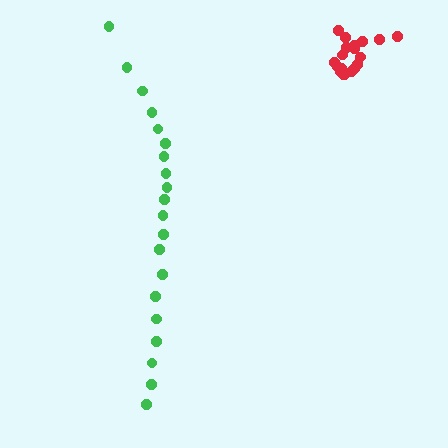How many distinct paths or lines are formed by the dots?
There are 2 distinct paths.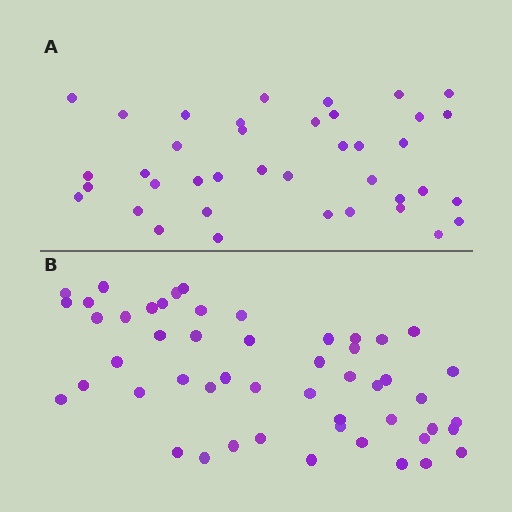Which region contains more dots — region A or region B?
Region B (the bottom region) has more dots.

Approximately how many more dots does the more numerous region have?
Region B has roughly 12 or so more dots than region A.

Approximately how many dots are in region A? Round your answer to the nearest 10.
About 40 dots. (The exact count is 39, which rounds to 40.)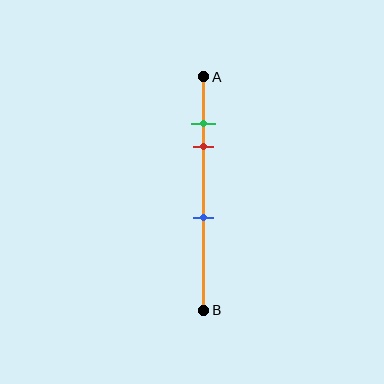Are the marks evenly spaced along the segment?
No, the marks are not evenly spaced.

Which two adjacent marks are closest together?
The green and red marks are the closest adjacent pair.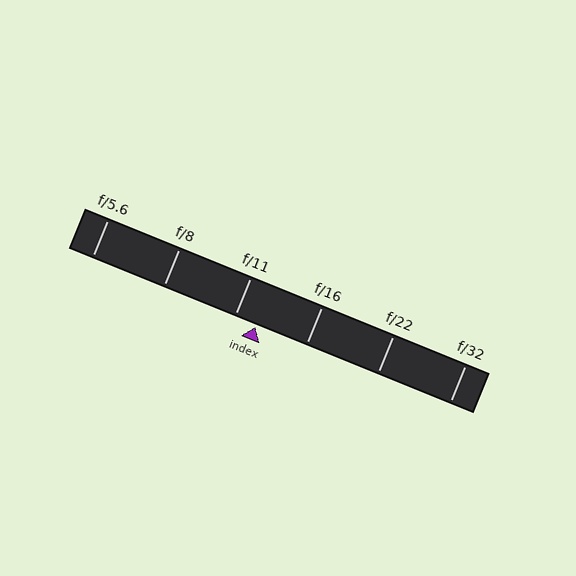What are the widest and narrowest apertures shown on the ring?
The widest aperture shown is f/5.6 and the narrowest is f/32.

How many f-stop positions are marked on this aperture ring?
There are 6 f-stop positions marked.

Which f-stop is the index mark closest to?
The index mark is closest to f/11.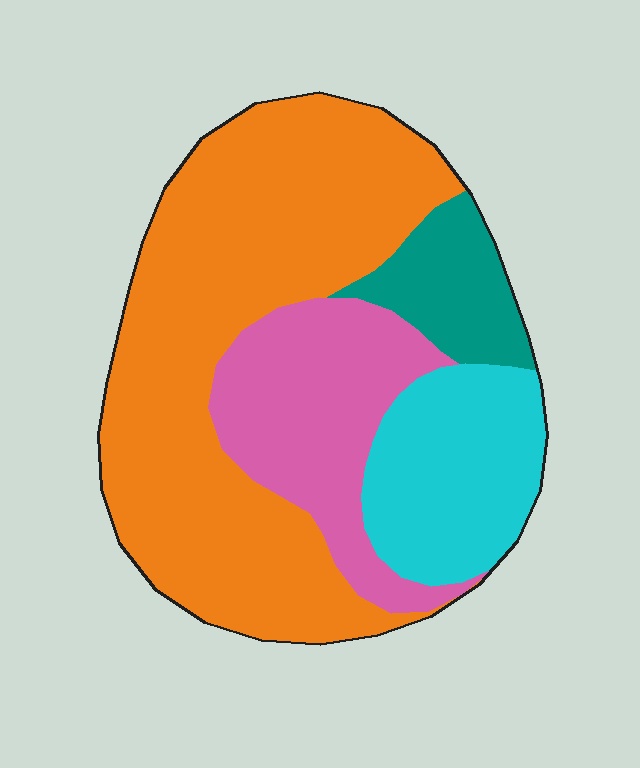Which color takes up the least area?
Teal, at roughly 10%.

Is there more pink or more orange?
Orange.